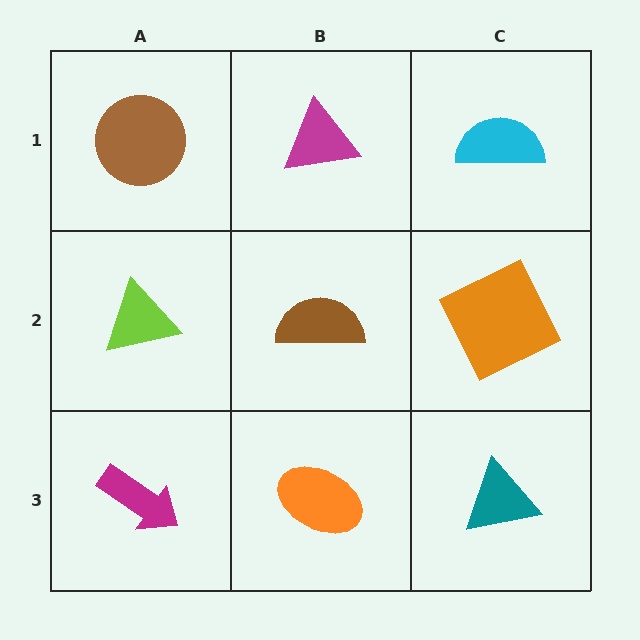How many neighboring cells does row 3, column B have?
3.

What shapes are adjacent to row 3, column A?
A lime triangle (row 2, column A), an orange ellipse (row 3, column B).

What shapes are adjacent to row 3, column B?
A brown semicircle (row 2, column B), a magenta arrow (row 3, column A), a teal triangle (row 3, column C).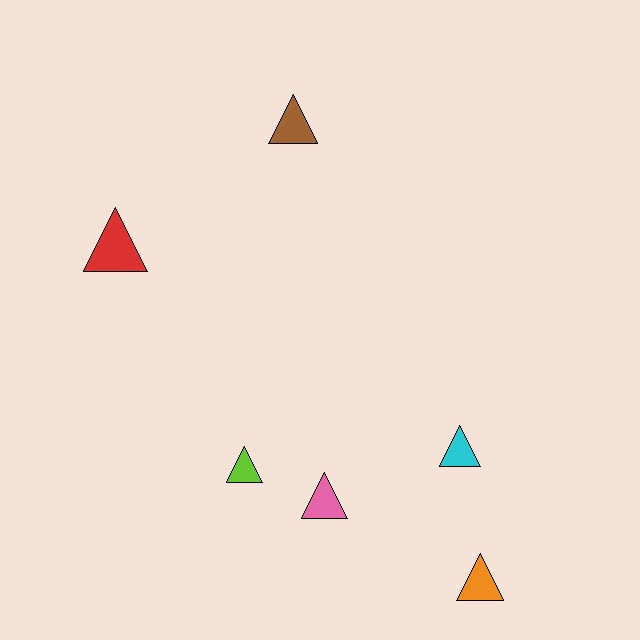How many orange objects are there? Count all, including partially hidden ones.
There is 1 orange object.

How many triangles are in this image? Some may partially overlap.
There are 6 triangles.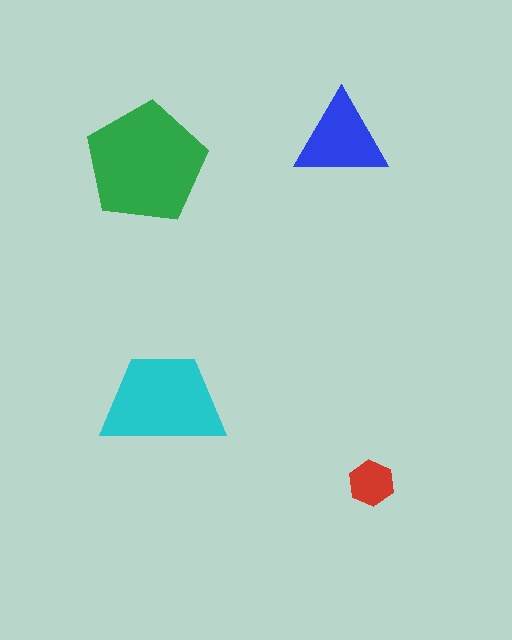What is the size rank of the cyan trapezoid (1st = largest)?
2nd.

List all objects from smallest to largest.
The red hexagon, the blue triangle, the cyan trapezoid, the green pentagon.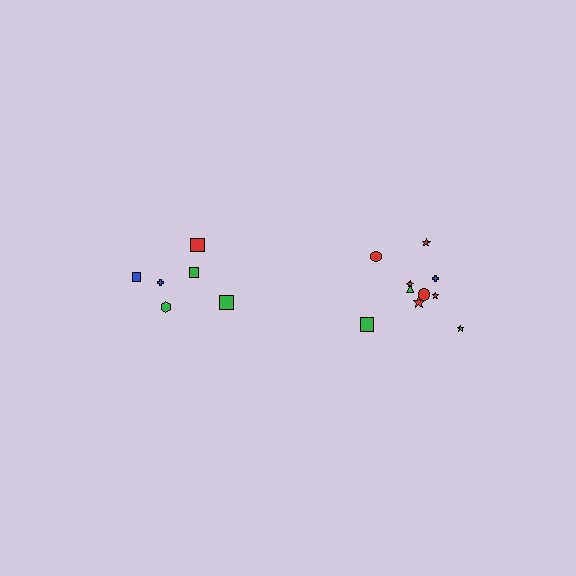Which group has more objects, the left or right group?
The right group.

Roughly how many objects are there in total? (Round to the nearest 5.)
Roughly 15 objects in total.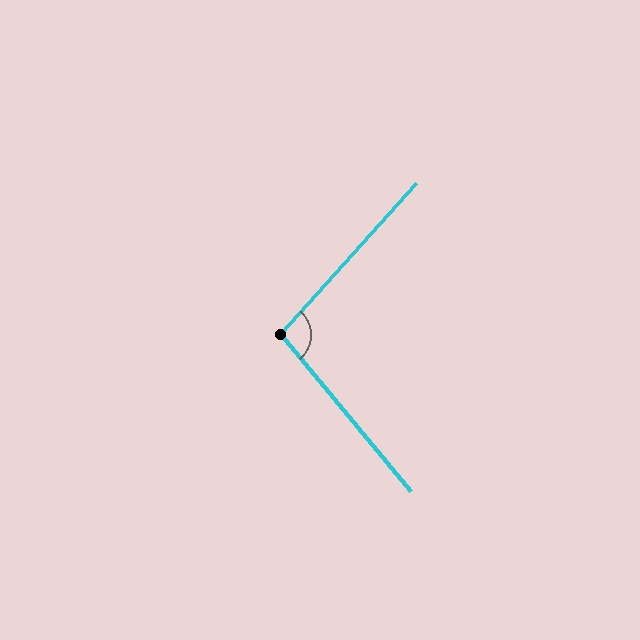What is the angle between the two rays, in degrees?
Approximately 99 degrees.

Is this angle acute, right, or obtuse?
It is obtuse.